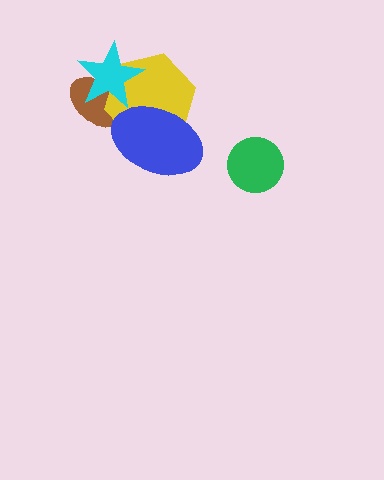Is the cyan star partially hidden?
No, no other shape covers it.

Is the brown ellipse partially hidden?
Yes, it is partially covered by another shape.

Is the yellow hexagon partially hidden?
Yes, it is partially covered by another shape.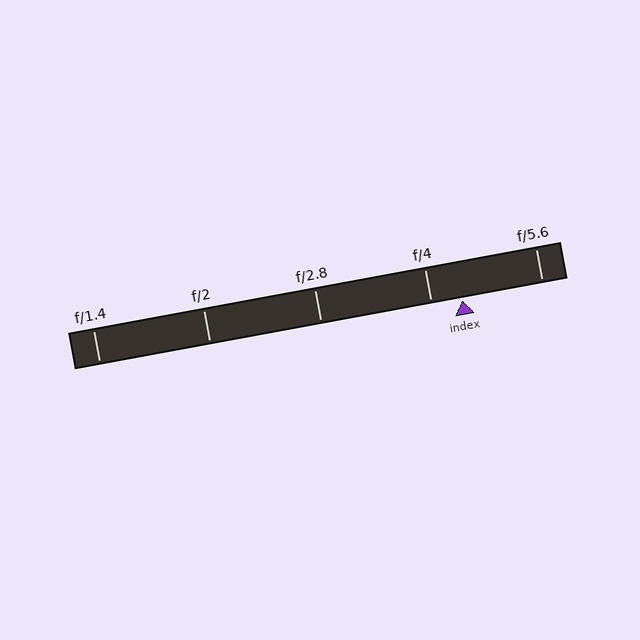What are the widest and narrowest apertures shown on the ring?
The widest aperture shown is f/1.4 and the narrowest is f/5.6.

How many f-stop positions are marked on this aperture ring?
There are 5 f-stop positions marked.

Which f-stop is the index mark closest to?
The index mark is closest to f/4.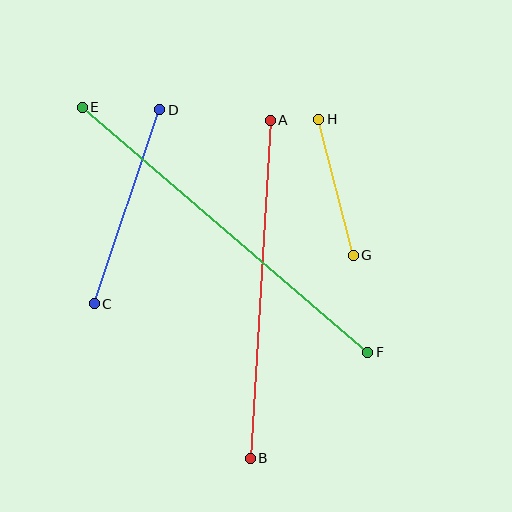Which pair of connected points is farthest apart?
Points E and F are farthest apart.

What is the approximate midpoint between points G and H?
The midpoint is at approximately (336, 187) pixels.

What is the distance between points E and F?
The distance is approximately 376 pixels.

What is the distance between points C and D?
The distance is approximately 205 pixels.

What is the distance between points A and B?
The distance is approximately 339 pixels.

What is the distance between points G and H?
The distance is approximately 140 pixels.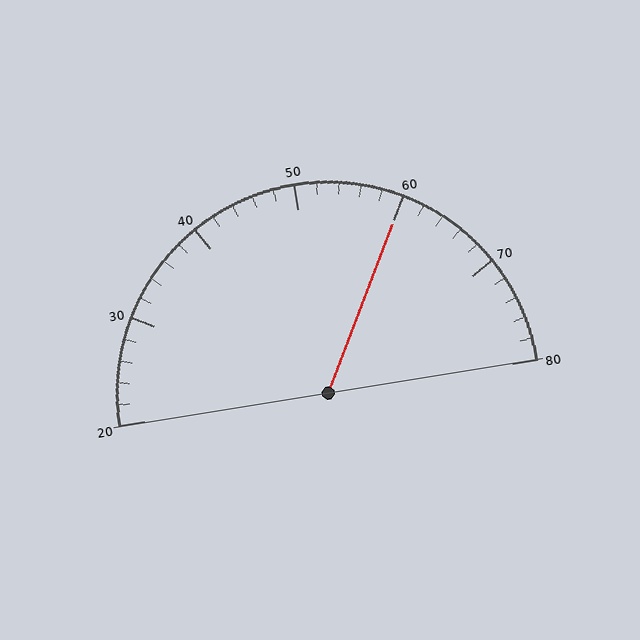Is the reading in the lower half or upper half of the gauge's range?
The reading is in the upper half of the range (20 to 80).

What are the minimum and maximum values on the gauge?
The gauge ranges from 20 to 80.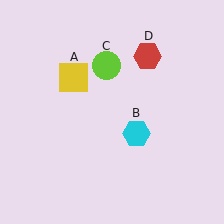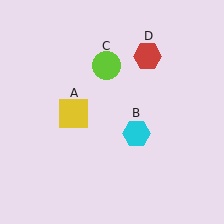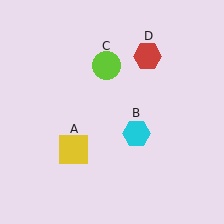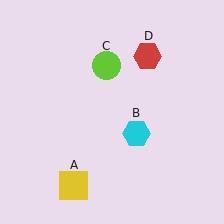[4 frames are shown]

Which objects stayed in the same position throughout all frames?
Cyan hexagon (object B) and lime circle (object C) and red hexagon (object D) remained stationary.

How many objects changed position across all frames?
1 object changed position: yellow square (object A).